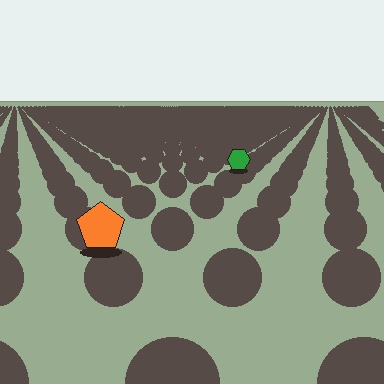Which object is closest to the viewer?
The orange pentagon is closest. The texture marks near it are larger and more spread out.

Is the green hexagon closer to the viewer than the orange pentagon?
No. The orange pentagon is closer — you can tell from the texture gradient: the ground texture is coarser near it.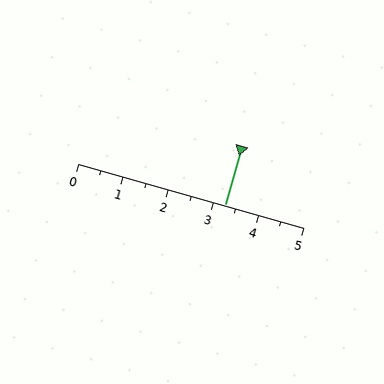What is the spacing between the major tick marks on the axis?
The major ticks are spaced 1 apart.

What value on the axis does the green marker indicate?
The marker indicates approximately 3.2.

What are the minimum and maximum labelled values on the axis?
The axis runs from 0 to 5.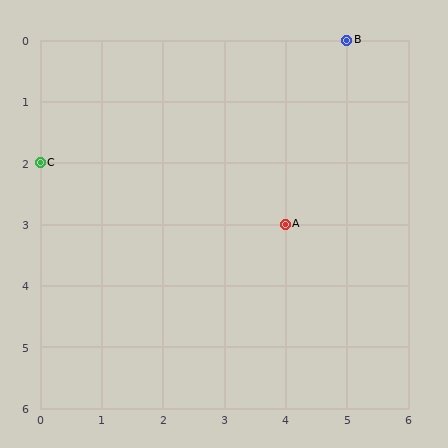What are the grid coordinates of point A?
Point A is at grid coordinates (4, 3).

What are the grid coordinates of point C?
Point C is at grid coordinates (0, 2).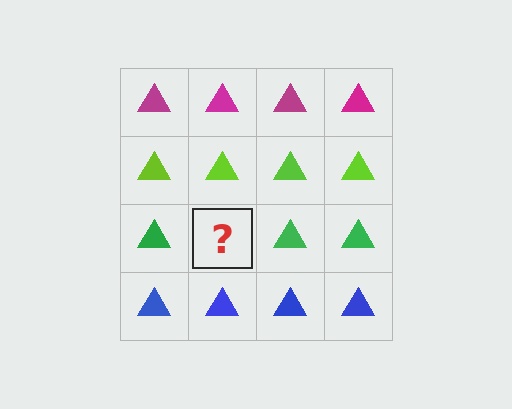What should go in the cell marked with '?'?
The missing cell should contain a green triangle.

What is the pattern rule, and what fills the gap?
The rule is that each row has a consistent color. The gap should be filled with a green triangle.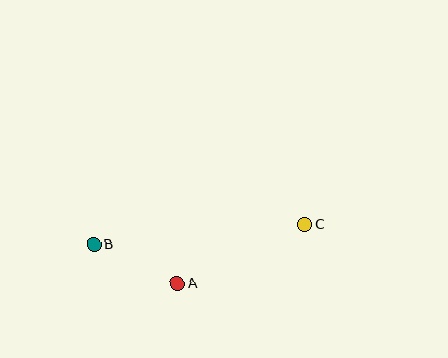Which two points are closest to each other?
Points A and B are closest to each other.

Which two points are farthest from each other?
Points B and C are farthest from each other.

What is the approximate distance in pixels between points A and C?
The distance between A and C is approximately 141 pixels.